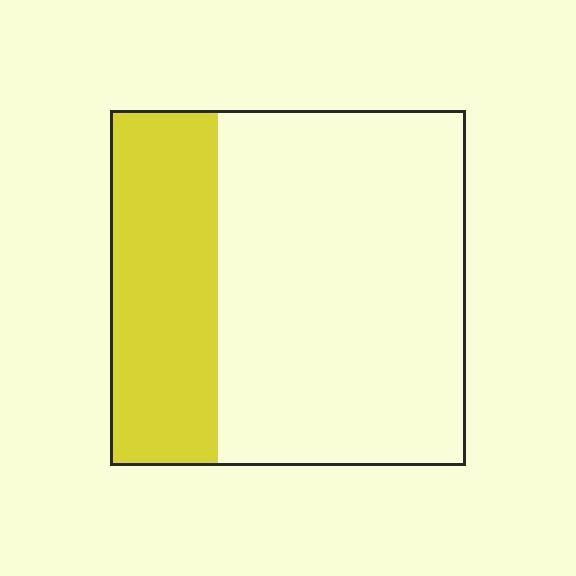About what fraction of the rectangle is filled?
About one third (1/3).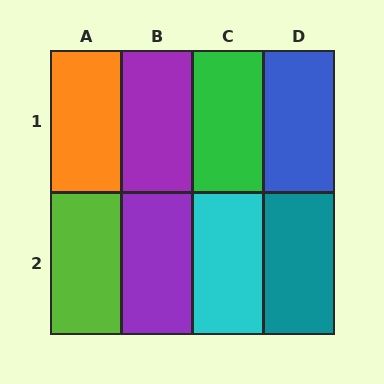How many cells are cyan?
1 cell is cyan.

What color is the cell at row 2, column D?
Teal.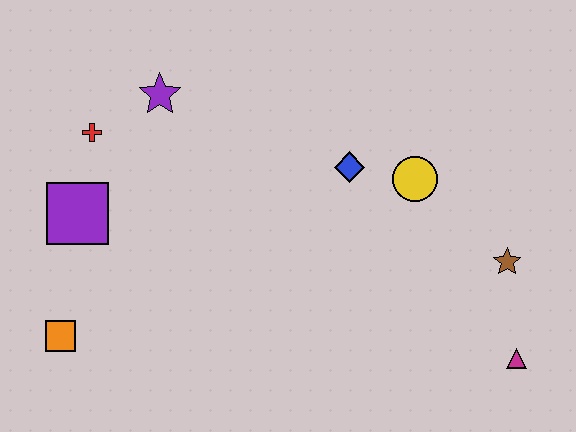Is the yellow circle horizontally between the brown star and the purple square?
Yes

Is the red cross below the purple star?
Yes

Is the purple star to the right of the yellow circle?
No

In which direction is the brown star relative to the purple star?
The brown star is to the right of the purple star.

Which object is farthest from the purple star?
The magenta triangle is farthest from the purple star.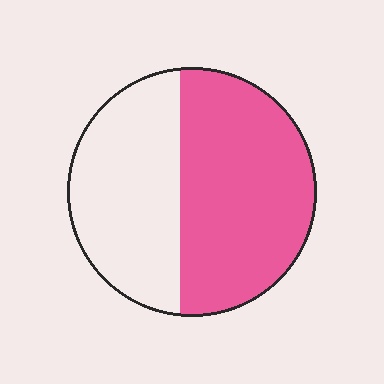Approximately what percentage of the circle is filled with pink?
Approximately 55%.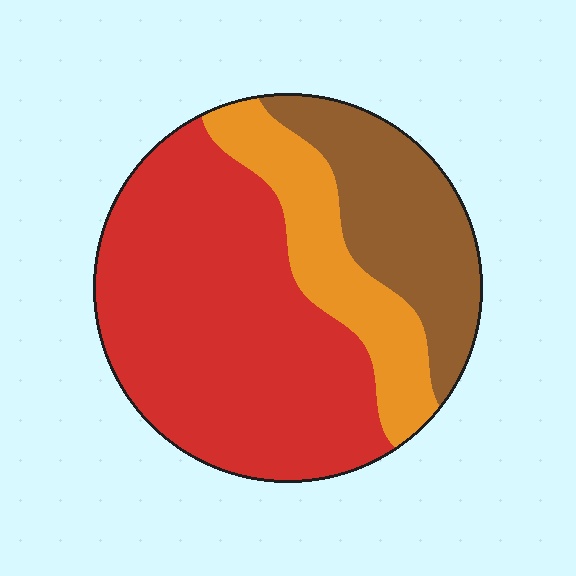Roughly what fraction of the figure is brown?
Brown covers roughly 25% of the figure.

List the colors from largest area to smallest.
From largest to smallest: red, brown, orange.